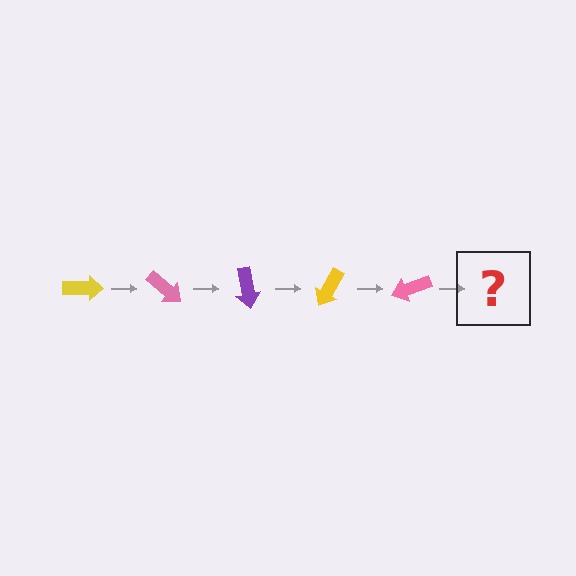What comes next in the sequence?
The next element should be a purple arrow, rotated 200 degrees from the start.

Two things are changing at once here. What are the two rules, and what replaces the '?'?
The two rules are that it rotates 40 degrees each step and the color cycles through yellow, pink, and purple. The '?' should be a purple arrow, rotated 200 degrees from the start.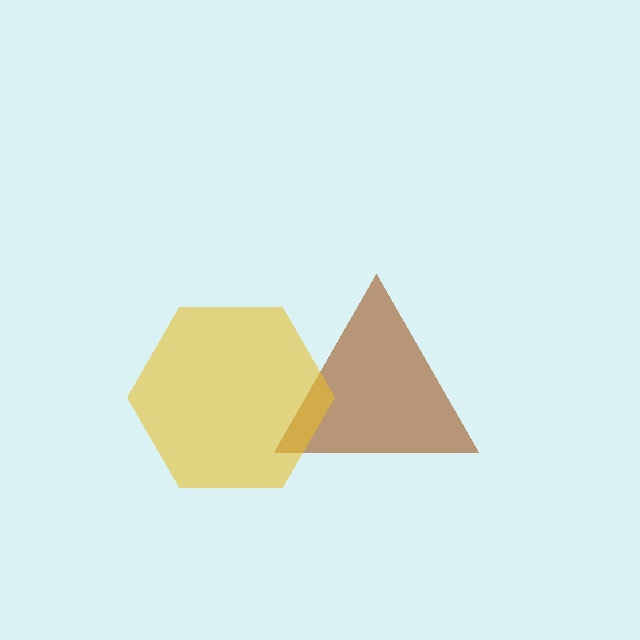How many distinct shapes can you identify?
There are 2 distinct shapes: a brown triangle, a yellow hexagon.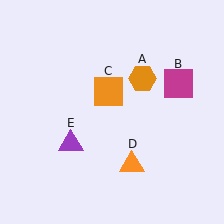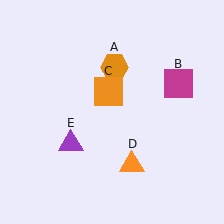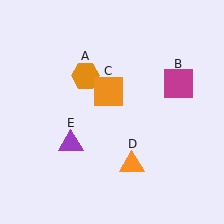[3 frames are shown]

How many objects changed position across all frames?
1 object changed position: orange hexagon (object A).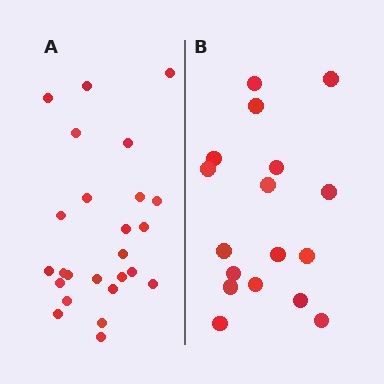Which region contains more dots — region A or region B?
Region A (the left region) has more dots.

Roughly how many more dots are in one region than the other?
Region A has roughly 8 or so more dots than region B.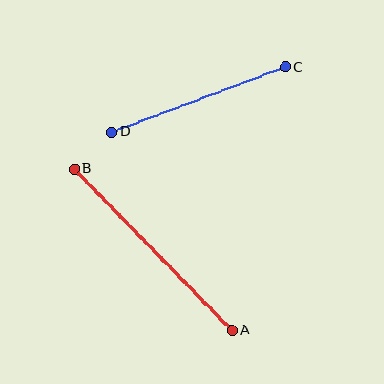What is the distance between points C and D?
The distance is approximately 185 pixels.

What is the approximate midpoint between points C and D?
The midpoint is at approximately (199, 100) pixels.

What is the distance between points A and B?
The distance is approximately 226 pixels.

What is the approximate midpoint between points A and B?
The midpoint is at approximately (153, 250) pixels.